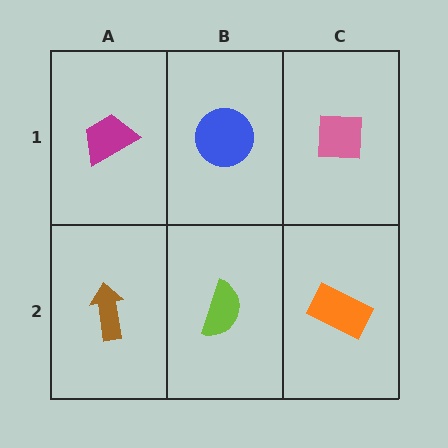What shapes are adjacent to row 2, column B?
A blue circle (row 1, column B), a brown arrow (row 2, column A), an orange rectangle (row 2, column C).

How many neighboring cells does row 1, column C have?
2.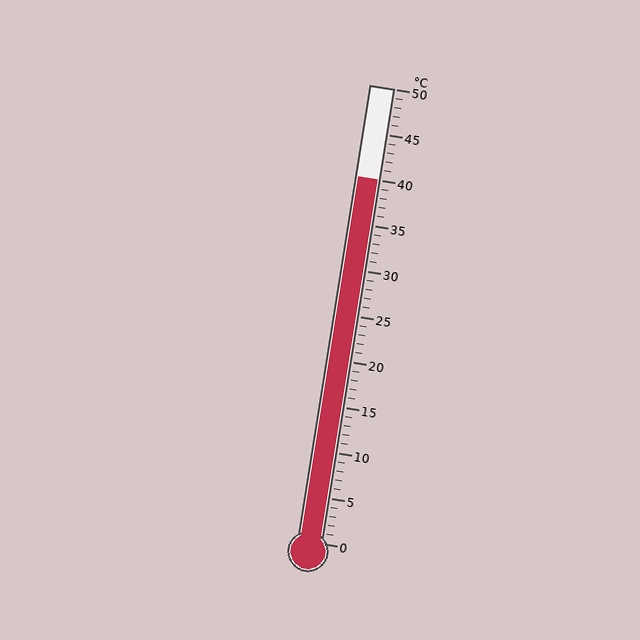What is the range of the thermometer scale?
The thermometer scale ranges from 0°C to 50°C.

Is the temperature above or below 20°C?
The temperature is above 20°C.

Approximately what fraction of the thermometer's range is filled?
The thermometer is filled to approximately 80% of its range.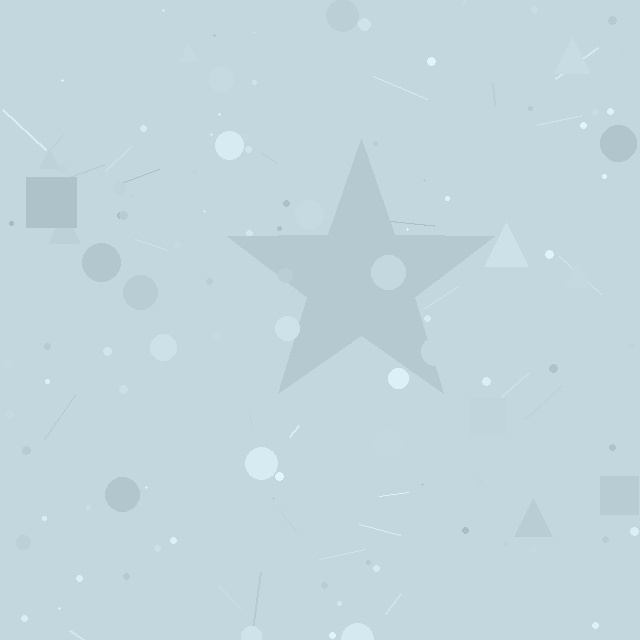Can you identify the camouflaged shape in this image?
The camouflaged shape is a star.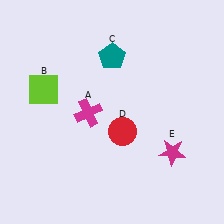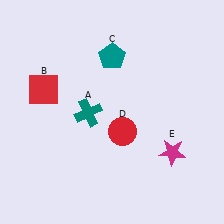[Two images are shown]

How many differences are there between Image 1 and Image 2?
There are 2 differences between the two images.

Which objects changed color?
A changed from magenta to teal. B changed from lime to red.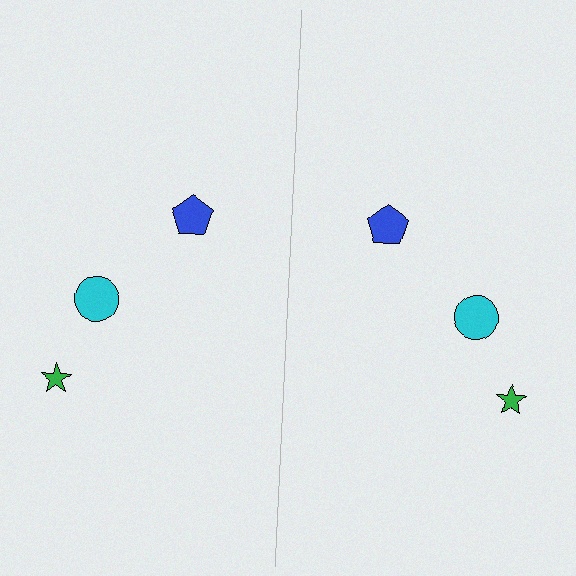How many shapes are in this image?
There are 6 shapes in this image.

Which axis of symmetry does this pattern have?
The pattern has a vertical axis of symmetry running through the center of the image.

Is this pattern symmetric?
Yes, this pattern has bilateral (reflection) symmetry.